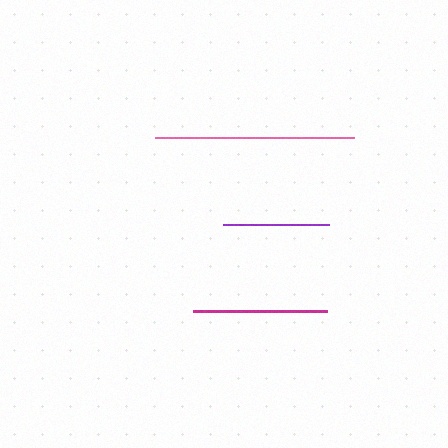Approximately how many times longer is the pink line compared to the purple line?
The pink line is approximately 1.9 times the length of the purple line.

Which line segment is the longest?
The pink line is the longest at approximately 199 pixels.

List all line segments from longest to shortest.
From longest to shortest: pink, magenta, purple.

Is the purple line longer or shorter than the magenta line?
The magenta line is longer than the purple line.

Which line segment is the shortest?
The purple line is the shortest at approximately 106 pixels.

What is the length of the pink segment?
The pink segment is approximately 199 pixels long.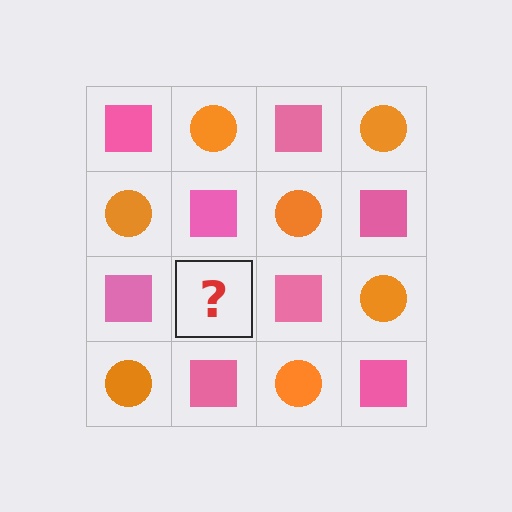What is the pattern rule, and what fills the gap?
The rule is that it alternates pink square and orange circle in a checkerboard pattern. The gap should be filled with an orange circle.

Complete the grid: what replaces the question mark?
The question mark should be replaced with an orange circle.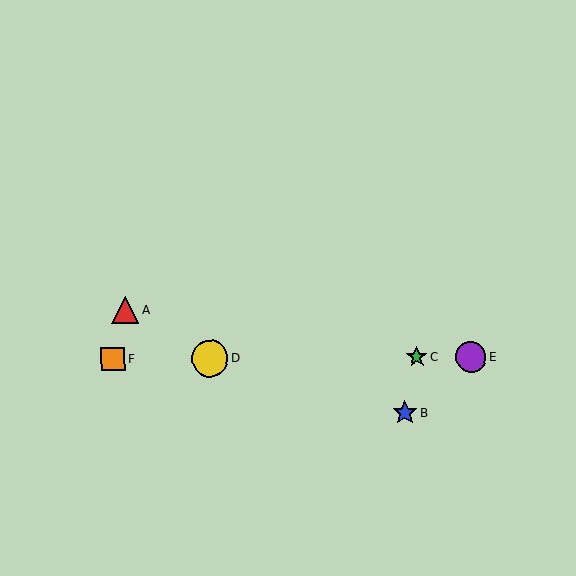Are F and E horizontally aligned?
Yes, both are at y≈359.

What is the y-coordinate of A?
Object A is at y≈310.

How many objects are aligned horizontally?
4 objects (C, D, E, F) are aligned horizontally.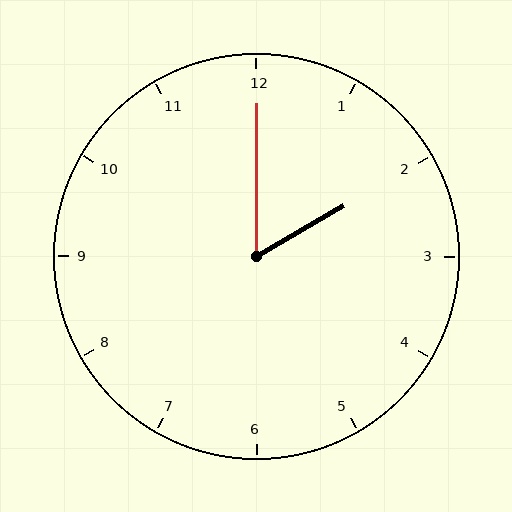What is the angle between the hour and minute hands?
Approximately 60 degrees.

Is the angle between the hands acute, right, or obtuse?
It is acute.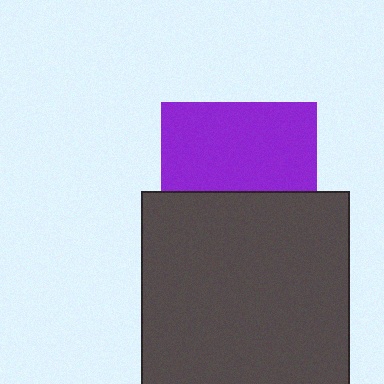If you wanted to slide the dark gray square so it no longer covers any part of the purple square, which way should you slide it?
Slide it down — that is the most direct way to separate the two shapes.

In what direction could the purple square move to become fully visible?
The purple square could move up. That would shift it out from behind the dark gray square entirely.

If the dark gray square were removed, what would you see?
You would see the complete purple square.